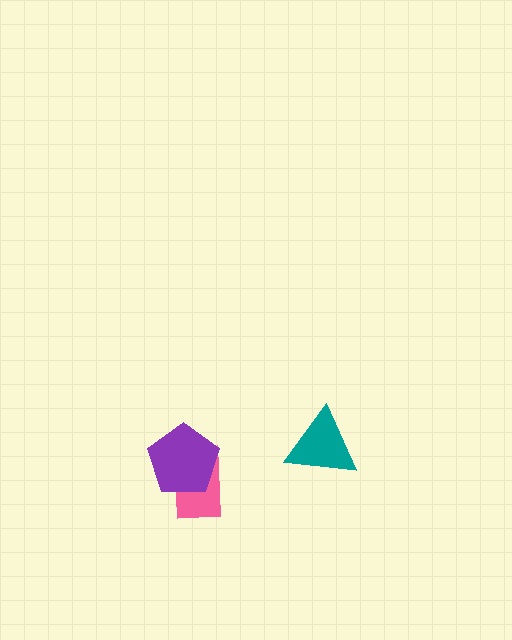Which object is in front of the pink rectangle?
The purple pentagon is in front of the pink rectangle.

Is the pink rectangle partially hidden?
Yes, it is partially covered by another shape.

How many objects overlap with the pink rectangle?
1 object overlaps with the pink rectangle.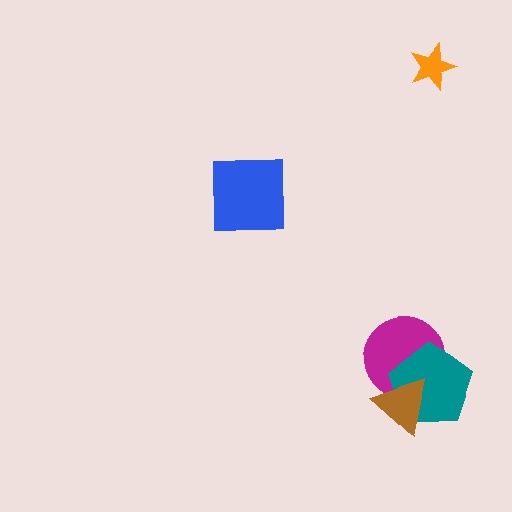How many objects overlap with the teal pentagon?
2 objects overlap with the teal pentagon.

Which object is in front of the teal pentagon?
The brown triangle is in front of the teal pentagon.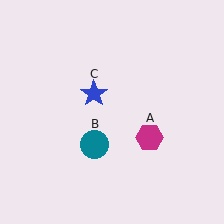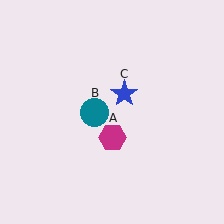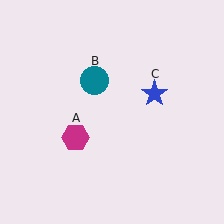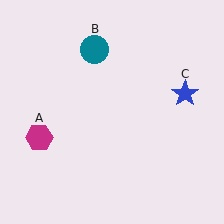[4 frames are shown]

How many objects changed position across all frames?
3 objects changed position: magenta hexagon (object A), teal circle (object B), blue star (object C).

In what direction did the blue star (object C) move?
The blue star (object C) moved right.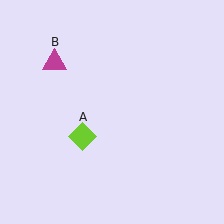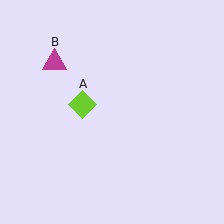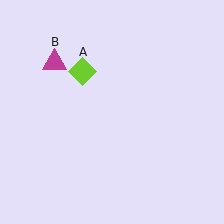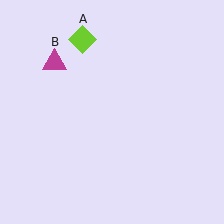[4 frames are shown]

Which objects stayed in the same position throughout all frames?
Magenta triangle (object B) remained stationary.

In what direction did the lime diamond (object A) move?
The lime diamond (object A) moved up.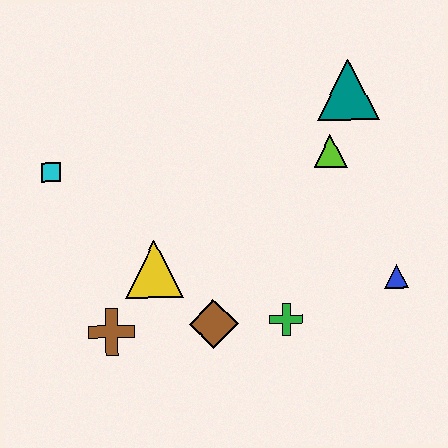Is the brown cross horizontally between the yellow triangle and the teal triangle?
No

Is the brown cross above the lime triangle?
No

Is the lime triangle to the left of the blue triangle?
Yes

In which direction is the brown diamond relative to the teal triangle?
The brown diamond is below the teal triangle.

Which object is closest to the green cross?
The brown diamond is closest to the green cross.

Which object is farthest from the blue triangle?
The cyan square is farthest from the blue triangle.